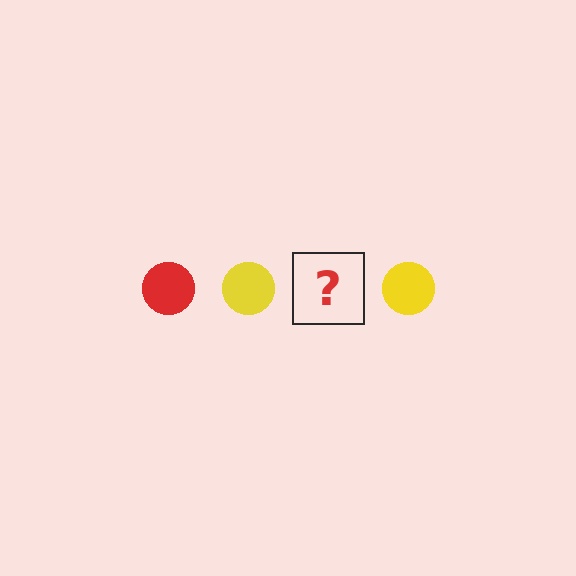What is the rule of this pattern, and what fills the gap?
The rule is that the pattern cycles through red, yellow circles. The gap should be filled with a red circle.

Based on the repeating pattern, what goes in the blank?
The blank should be a red circle.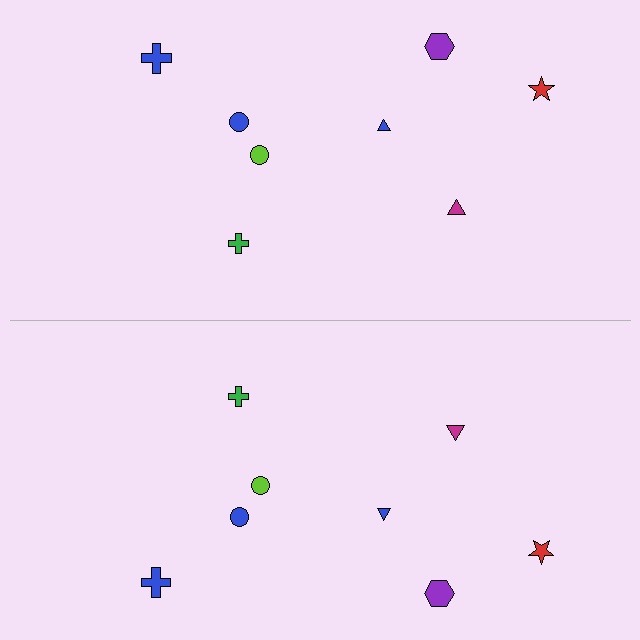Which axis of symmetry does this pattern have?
The pattern has a horizontal axis of symmetry running through the center of the image.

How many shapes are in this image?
There are 16 shapes in this image.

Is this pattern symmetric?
Yes, this pattern has bilateral (reflection) symmetry.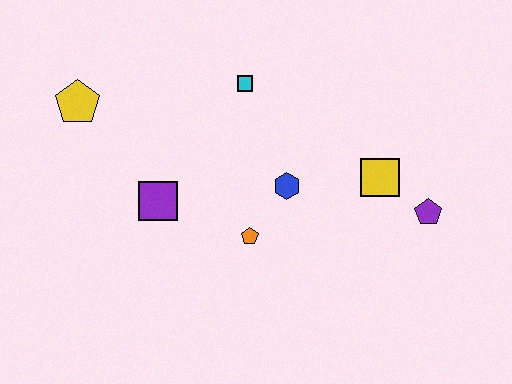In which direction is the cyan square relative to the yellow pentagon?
The cyan square is to the right of the yellow pentagon.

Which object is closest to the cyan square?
The blue hexagon is closest to the cyan square.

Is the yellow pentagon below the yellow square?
No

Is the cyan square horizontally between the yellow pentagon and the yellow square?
Yes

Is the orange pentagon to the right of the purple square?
Yes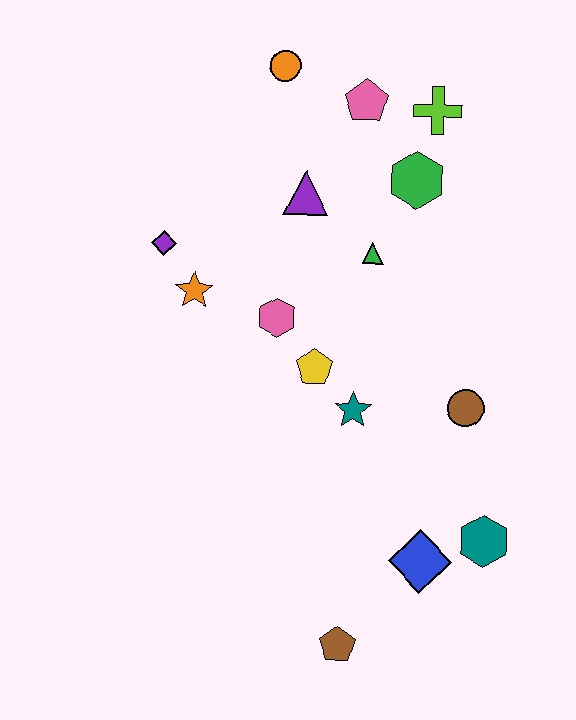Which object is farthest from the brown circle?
The orange circle is farthest from the brown circle.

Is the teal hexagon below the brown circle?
Yes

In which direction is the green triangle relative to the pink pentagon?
The green triangle is below the pink pentagon.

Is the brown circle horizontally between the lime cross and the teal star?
No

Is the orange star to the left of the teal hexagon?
Yes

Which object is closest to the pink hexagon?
The yellow pentagon is closest to the pink hexagon.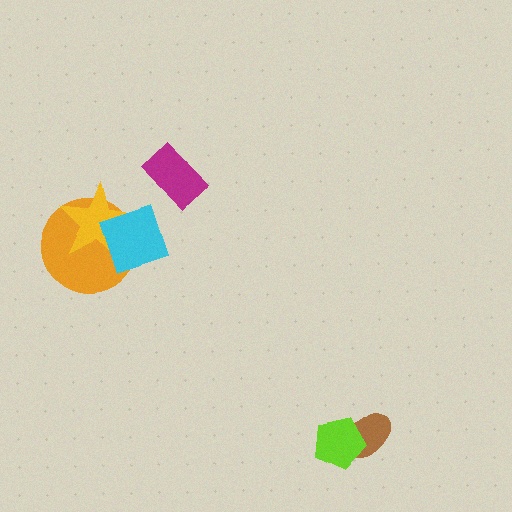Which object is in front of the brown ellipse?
The lime pentagon is in front of the brown ellipse.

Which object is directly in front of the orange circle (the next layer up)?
The yellow star is directly in front of the orange circle.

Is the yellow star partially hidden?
Yes, it is partially covered by another shape.